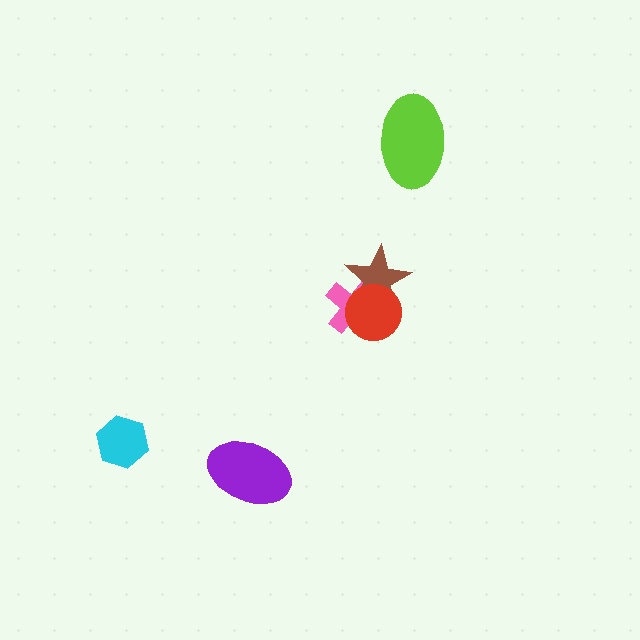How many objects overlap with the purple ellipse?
0 objects overlap with the purple ellipse.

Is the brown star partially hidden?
Yes, it is partially covered by another shape.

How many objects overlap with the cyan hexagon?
0 objects overlap with the cyan hexagon.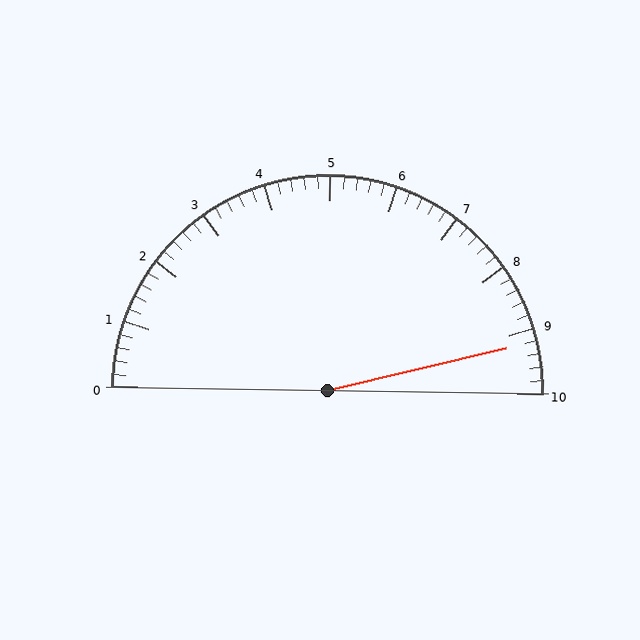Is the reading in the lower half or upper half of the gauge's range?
The reading is in the upper half of the range (0 to 10).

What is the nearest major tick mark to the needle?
The nearest major tick mark is 9.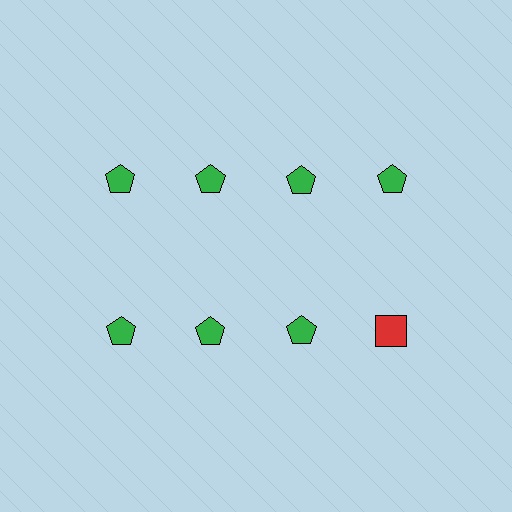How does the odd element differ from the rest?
It differs in both color (red instead of green) and shape (square instead of pentagon).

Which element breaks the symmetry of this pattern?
The red square in the second row, second from right column breaks the symmetry. All other shapes are green pentagons.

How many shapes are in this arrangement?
There are 8 shapes arranged in a grid pattern.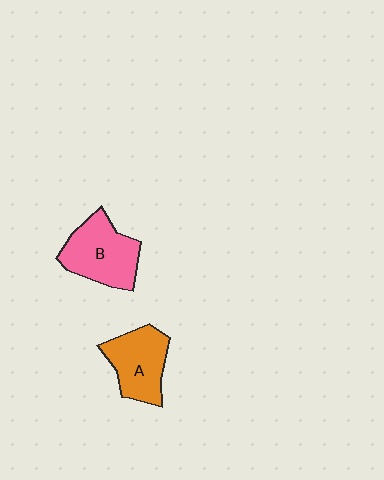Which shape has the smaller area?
Shape A (orange).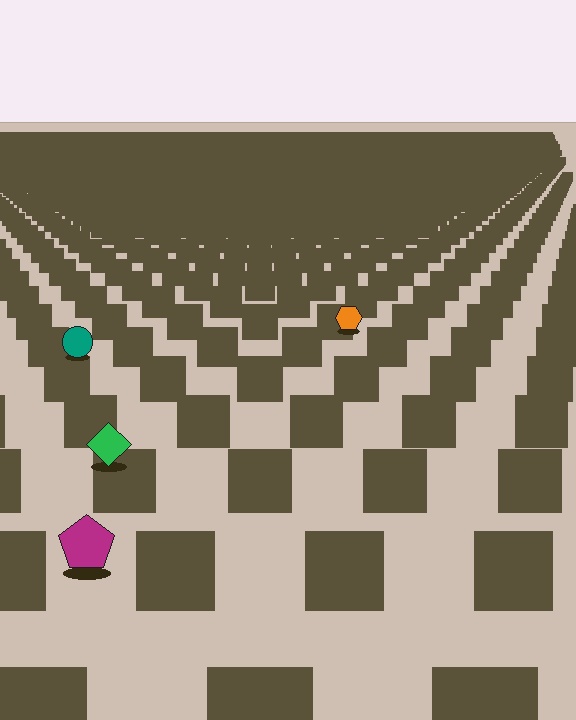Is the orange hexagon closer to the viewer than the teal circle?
No. The teal circle is closer — you can tell from the texture gradient: the ground texture is coarser near it.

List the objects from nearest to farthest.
From nearest to farthest: the magenta pentagon, the green diamond, the teal circle, the orange hexagon.